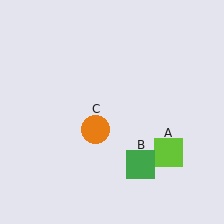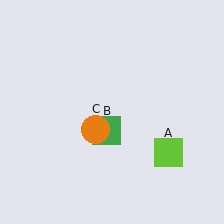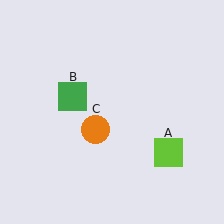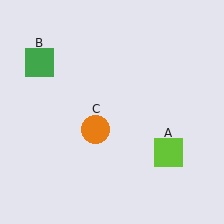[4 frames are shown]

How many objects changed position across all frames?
1 object changed position: green square (object B).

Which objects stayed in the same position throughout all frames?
Lime square (object A) and orange circle (object C) remained stationary.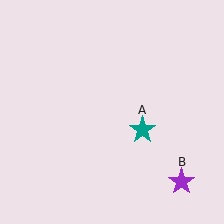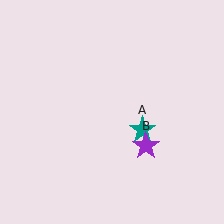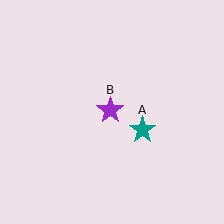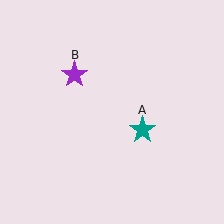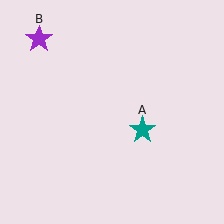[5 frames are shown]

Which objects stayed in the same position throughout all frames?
Teal star (object A) remained stationary.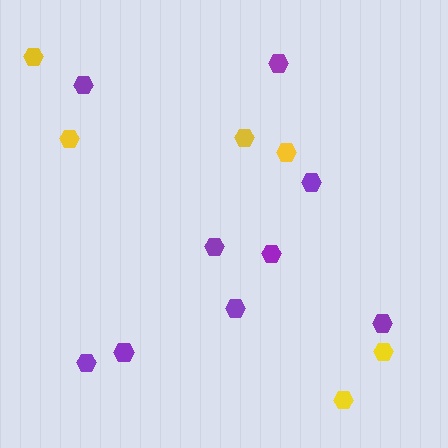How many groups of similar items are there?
There are 2 groups: one group of yellow hexagons (6) and one group of purple hexagons (9).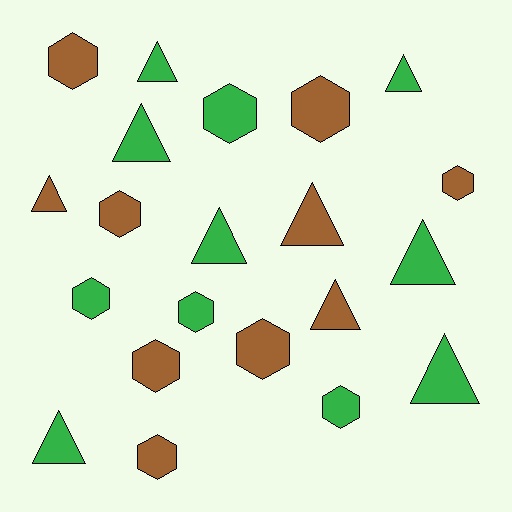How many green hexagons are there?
There are 4 green hexagons.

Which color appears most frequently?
Green, with 11 objects.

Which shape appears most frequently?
Hexagon, with 11 objects.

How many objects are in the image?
There are 21 objects.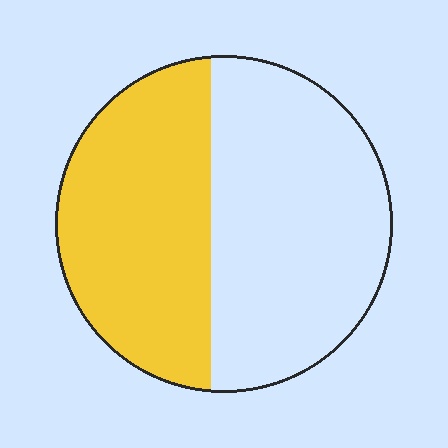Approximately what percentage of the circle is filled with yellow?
Approximately 45%.